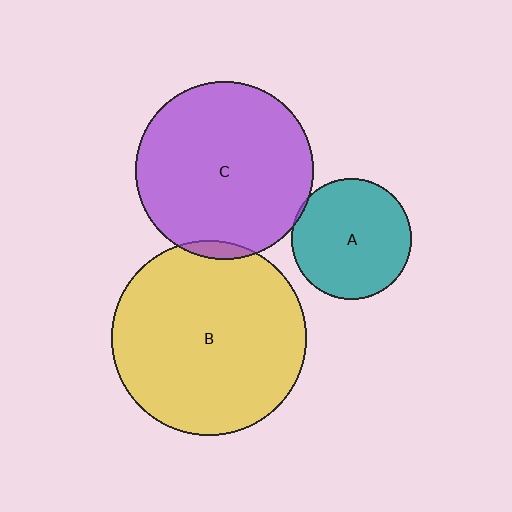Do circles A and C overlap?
Yes.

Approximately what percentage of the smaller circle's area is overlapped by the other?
Approximately 5%.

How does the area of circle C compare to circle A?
Approximately 2.2 times.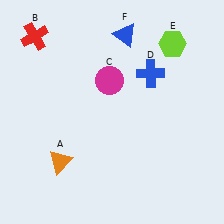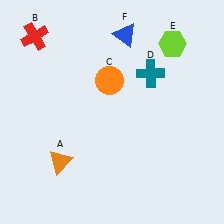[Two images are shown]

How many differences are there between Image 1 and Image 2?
There are 2 differences between the two images.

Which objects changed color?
C changed from magenta to orange. D changed from blue to teal.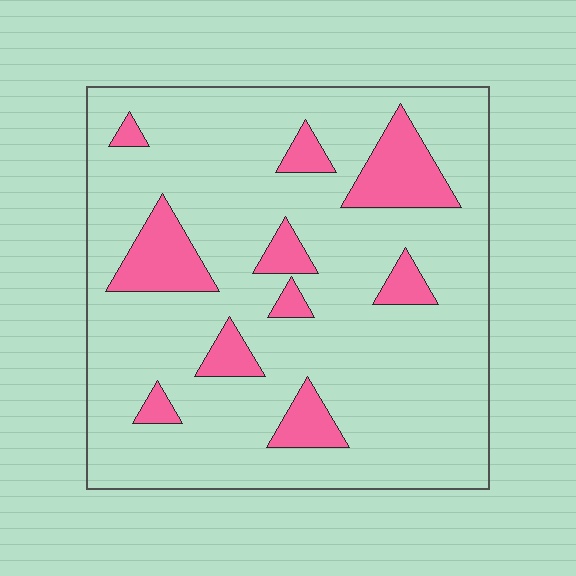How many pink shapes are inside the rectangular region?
10.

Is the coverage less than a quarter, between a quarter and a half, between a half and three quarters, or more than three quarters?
Less than a quarter.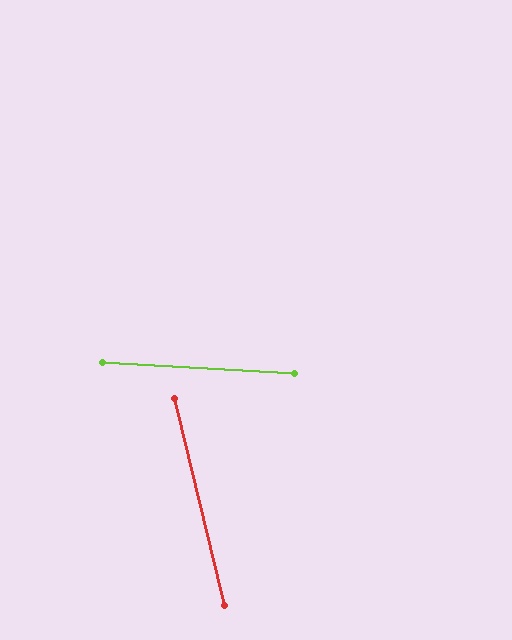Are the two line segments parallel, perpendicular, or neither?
Neither parallel nor perpendicular — they differ by about 73°.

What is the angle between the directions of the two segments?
Approximately 73 degrees.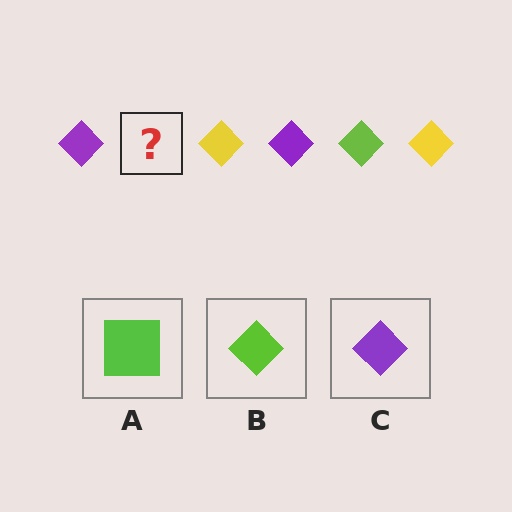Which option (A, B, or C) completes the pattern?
B.